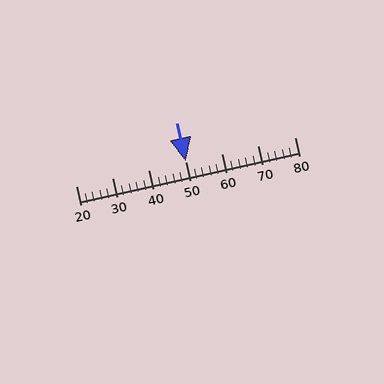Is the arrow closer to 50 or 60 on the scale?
The arrow is closer to 50.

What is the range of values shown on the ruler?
The ruler shows values from 20 to 80.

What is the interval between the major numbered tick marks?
The major tick marks are spaced 10 units apart.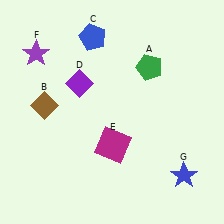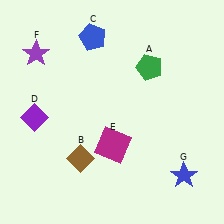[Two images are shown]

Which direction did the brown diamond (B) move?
The brown diamond (B) moved down.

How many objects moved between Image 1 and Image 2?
2 objects moved between the two images.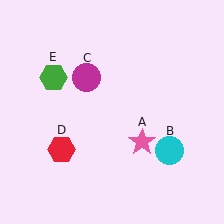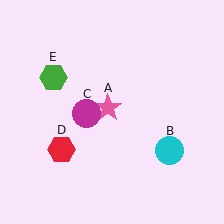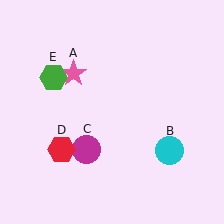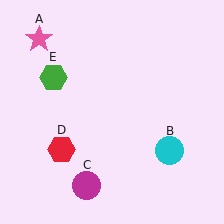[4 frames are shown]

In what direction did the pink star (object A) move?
The pink star (object A) moved up and to the left.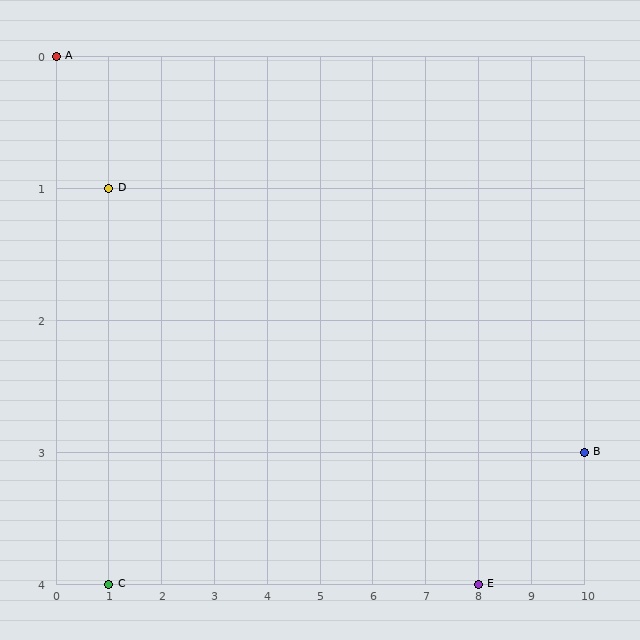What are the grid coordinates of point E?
Point E is at grid coordinates (8, 4).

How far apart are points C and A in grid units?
Points C and A are 1 column and 4 rows apart (about 4.1 grid units diagonally).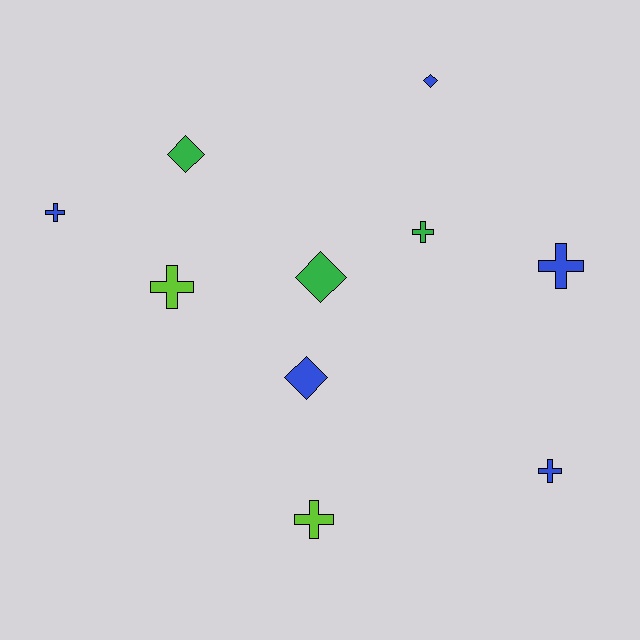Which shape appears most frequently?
Cross, with 6 objects.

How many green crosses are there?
There is 1 green cross.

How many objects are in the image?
There are 10 objects.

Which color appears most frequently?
Blue, with 5 objects.